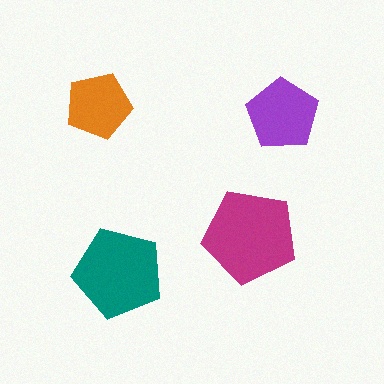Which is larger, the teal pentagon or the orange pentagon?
The teal one.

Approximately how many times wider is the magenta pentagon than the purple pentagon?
About 1.5 times wider.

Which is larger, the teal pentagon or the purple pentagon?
The teal one.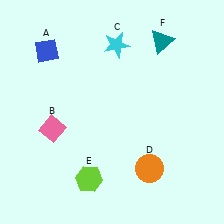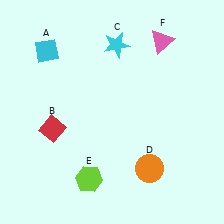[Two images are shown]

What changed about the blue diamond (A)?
In Image 1, A is blue. In Image 2, it changed to cyan.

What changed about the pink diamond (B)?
In Image 1, B is pink. In Image 2, it changed to red.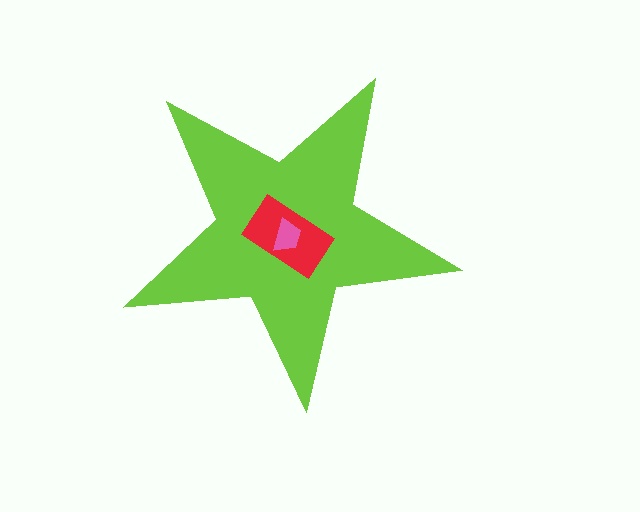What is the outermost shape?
The lime star.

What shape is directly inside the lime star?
The red rectangle.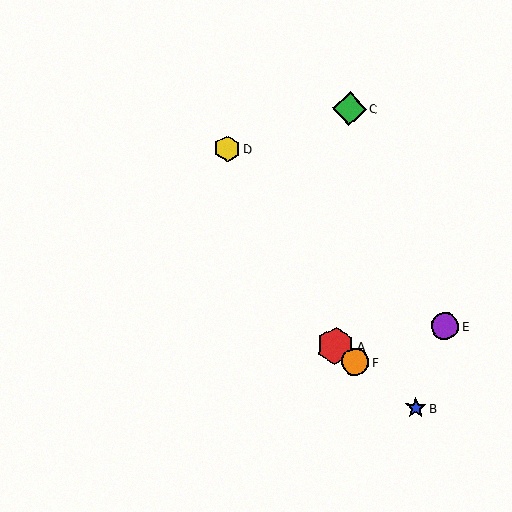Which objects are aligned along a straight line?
Objects A, B, F are aligned along a straight line.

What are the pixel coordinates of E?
Object E is at (445, 326).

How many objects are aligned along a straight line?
3 objects (A, B, F) are aligned along a straight line.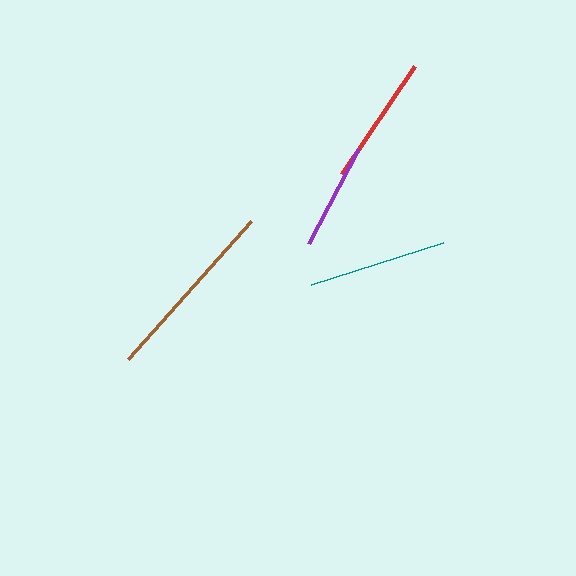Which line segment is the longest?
The brown line is the longest at approximately 184 pixels.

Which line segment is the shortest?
The purple line is the shortest at approximately 108 pixels.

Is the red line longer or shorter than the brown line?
The brown line is longer than the red line.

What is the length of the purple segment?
The purple segment is approximately 108 pixels long.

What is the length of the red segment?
The red segment is approximately 131 pixels long.